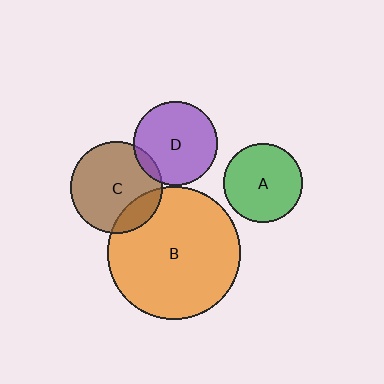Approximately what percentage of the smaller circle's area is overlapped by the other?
Approximately 10%.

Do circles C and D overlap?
Yes.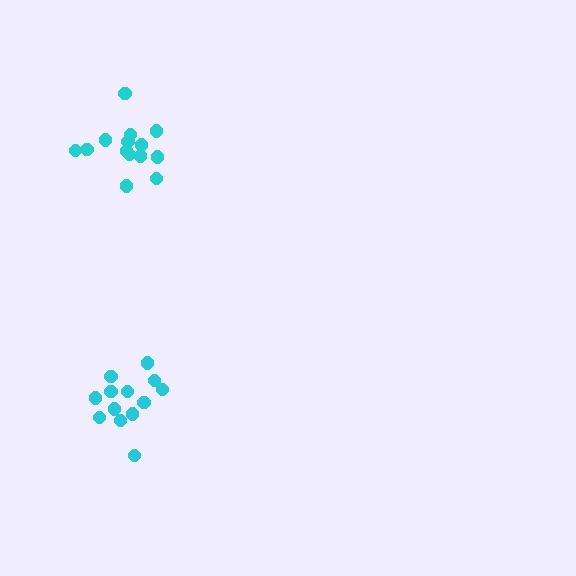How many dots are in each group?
Group 1: 13 dots, Group 2: 14 dots (27 total).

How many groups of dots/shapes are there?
There are 2 groups.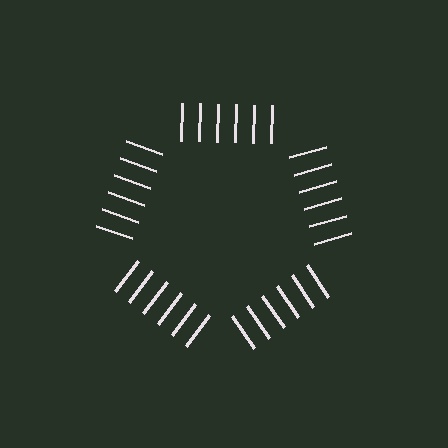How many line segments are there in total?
30 — 6 along each of the 5 edges.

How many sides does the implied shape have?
5 sides — the line-ends trace a pentagon.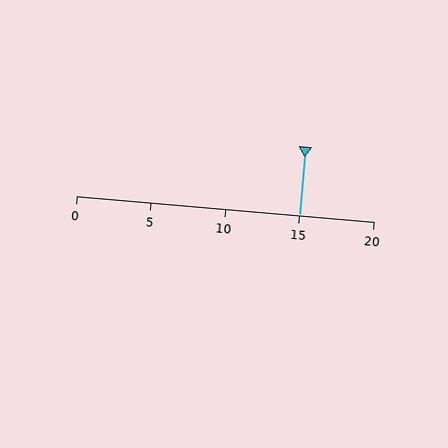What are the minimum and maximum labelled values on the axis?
The axis runs from 0 to 20.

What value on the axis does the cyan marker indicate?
The marker indicates approximately 15.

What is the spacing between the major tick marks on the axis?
The major ticks are spaced 5 apart.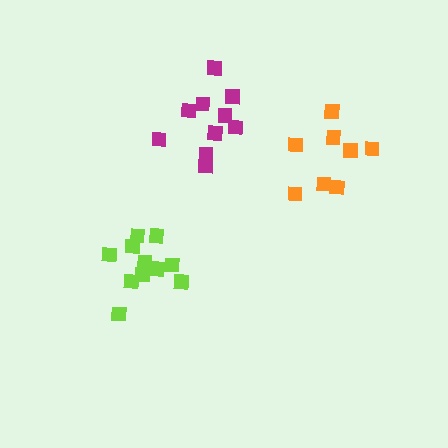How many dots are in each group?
Group 1: 11 dots, Group 2: 10 dots, Group 3: 8 dots (29 total).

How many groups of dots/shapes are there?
There are 3 groups.